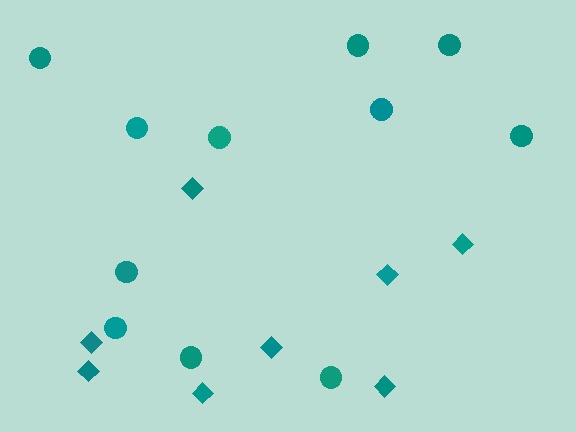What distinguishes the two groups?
There are 2 groups: one group of circles (11) and one group of diamonds (8).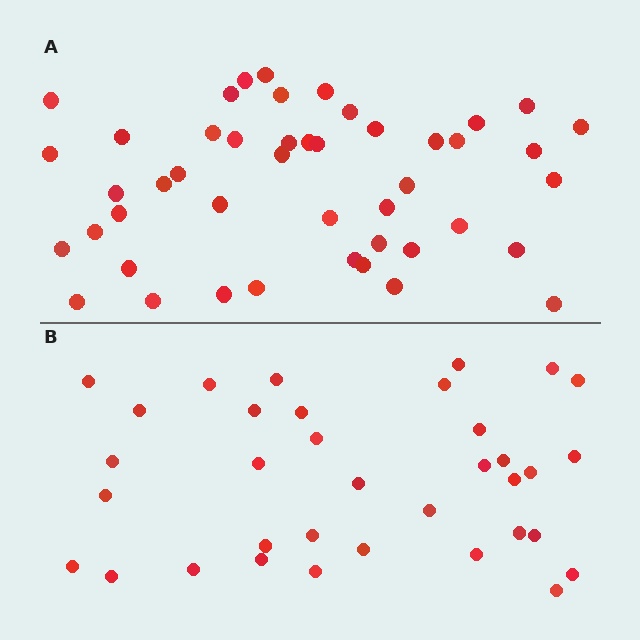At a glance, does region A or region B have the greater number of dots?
Region A (the top region) has more dots.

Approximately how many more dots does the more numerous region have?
Region A has roughly 12 or so more dots than region B.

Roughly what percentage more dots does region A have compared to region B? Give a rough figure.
About 30% more.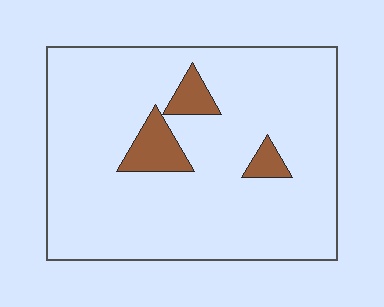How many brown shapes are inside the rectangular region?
3.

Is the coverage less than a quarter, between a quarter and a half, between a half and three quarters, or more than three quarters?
Less than a quarter.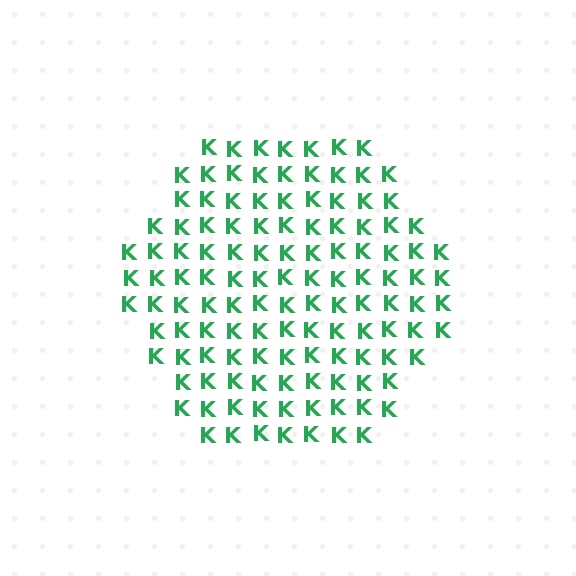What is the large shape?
The large shape is a hexagon.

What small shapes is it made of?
It is made of small letter K's.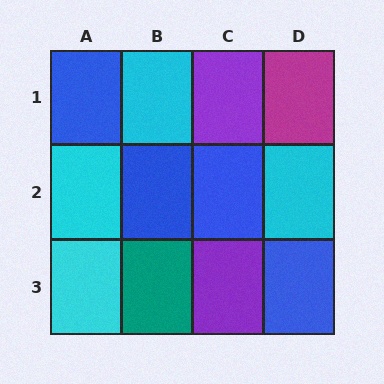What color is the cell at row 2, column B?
Blue.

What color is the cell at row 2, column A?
Cyan.